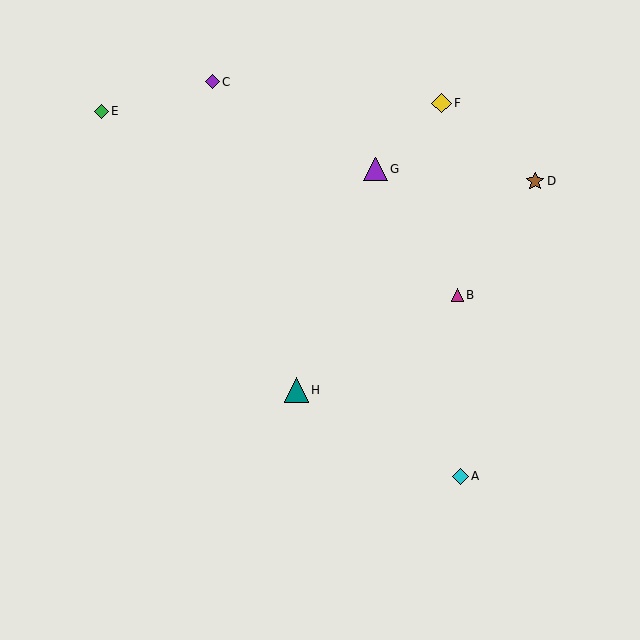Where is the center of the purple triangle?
The center of the purple triangle is at (376, 169).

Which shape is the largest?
The teal triangle (labeled H) is the largest.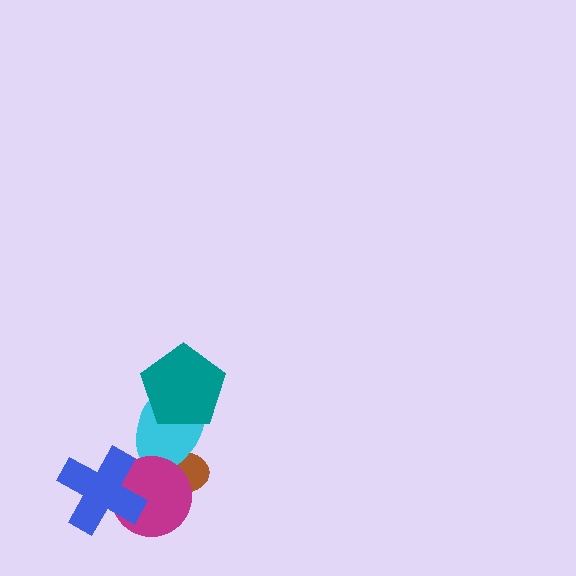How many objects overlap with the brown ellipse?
2 objects overlap with the brown ellipse.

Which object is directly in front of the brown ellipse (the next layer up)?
The cyan ellipse is directly in front of the brown ellipse.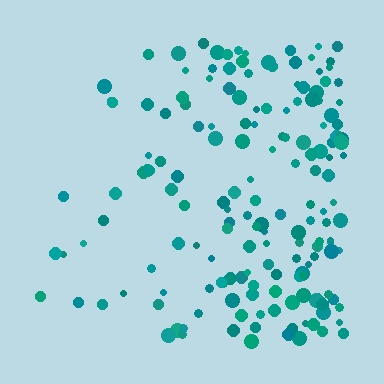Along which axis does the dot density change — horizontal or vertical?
Horizontal.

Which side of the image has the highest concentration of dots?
The right.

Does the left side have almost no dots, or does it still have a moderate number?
Still a moderate number, just noticeably fewer than the right.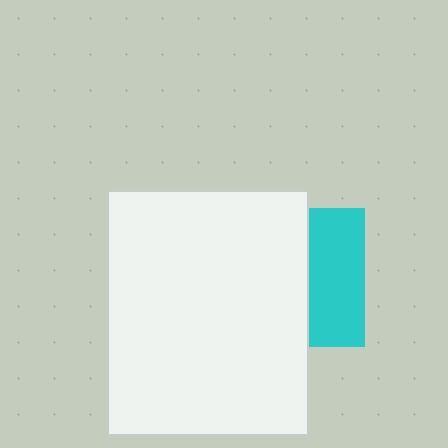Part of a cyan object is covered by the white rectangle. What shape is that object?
It is a square.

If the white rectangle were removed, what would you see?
You would see the complete cyan square.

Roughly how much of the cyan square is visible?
A small part of it is visible (roughly 40%).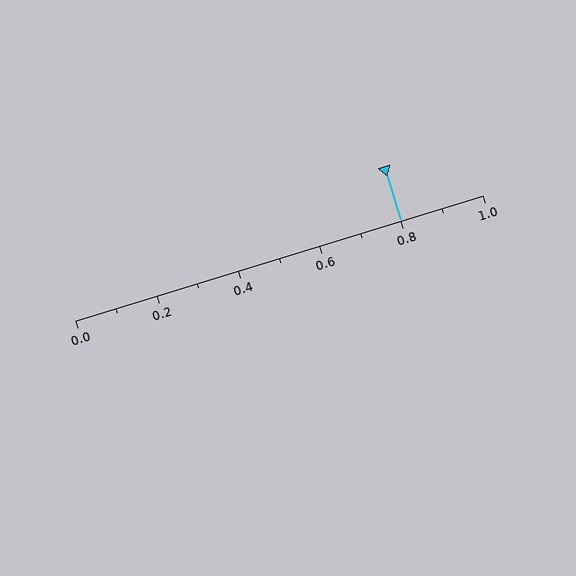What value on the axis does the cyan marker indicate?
The marker indicates approximately 0.8.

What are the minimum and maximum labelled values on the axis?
The axis runs from 0.0 to 1.0.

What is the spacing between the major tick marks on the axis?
The major ticks are spaced 0.2 apart.